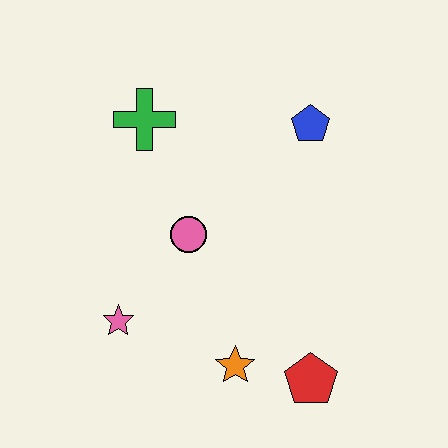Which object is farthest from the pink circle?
The red pentagon is farthest from the pink circle.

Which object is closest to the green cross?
The pink circle is closest to the green cross.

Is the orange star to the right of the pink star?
Yes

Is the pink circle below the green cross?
Yes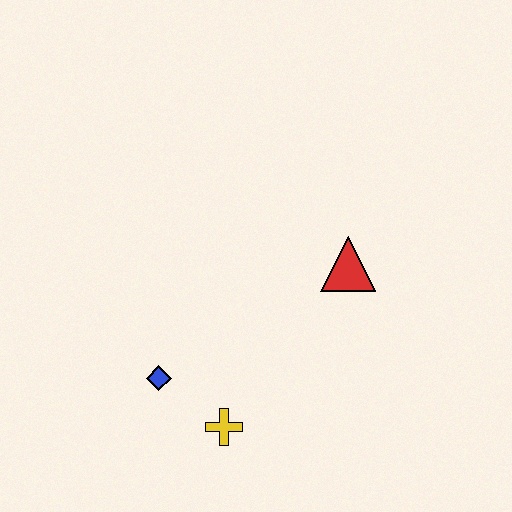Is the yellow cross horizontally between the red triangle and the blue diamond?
Yes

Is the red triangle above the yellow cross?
Yes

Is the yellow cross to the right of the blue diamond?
Yes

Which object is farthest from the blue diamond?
The red triangle is farthest from the blue diamond.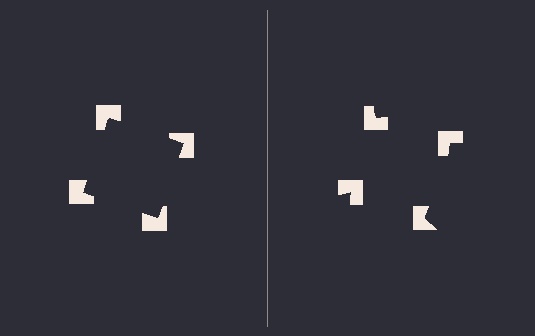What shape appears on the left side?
An illusory square.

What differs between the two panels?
The notched squares are positioned identically on both sides; only the wedge orientations differ. On the left they align to a square; on the right they are misaligned.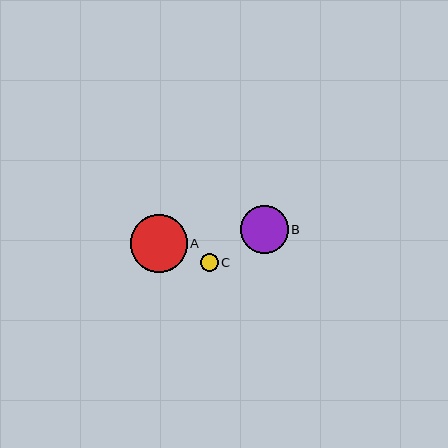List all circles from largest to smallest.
From largest to smallest: A, B, C.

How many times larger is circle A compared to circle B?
Circle A is approximately 1.2 times the size of circle B.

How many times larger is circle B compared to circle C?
Circle B is approximately 2.7 times the size of circle C.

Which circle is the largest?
Circle A is the largest with a size of approximately 57 pixels.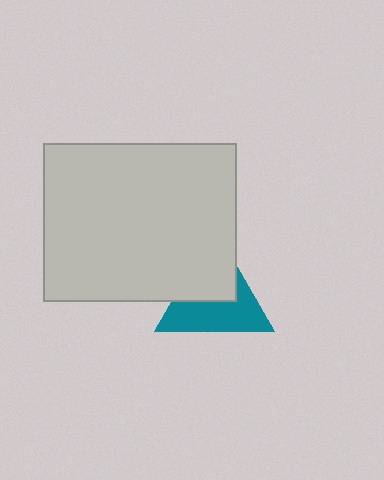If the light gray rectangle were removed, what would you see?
You would see the complete teal triangle.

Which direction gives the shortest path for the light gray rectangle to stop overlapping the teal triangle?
Moving toward the upper-left gives the shortest separation.